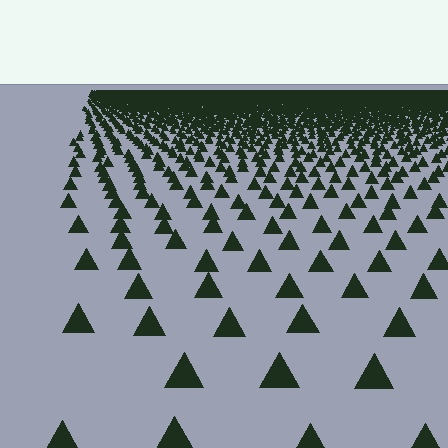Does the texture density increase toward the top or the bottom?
Density increases toward the top.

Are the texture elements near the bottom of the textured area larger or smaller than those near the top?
Larger. Near the bottom, elements are closer to the viewer and appear at a bigger on-screen size.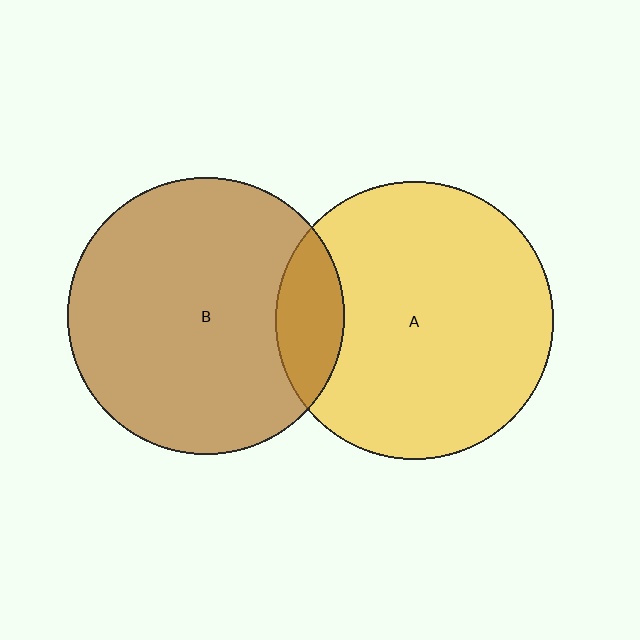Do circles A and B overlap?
Yes.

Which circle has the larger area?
Circle A (yellow).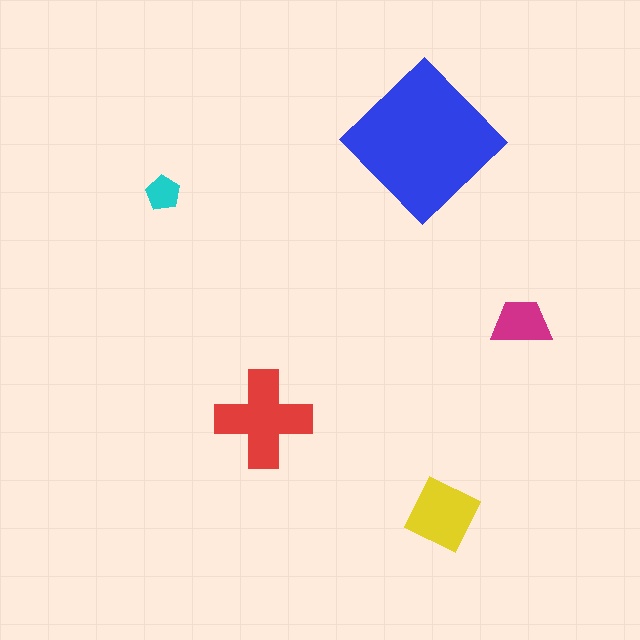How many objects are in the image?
There are 5 objects in the image.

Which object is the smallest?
The cyan pentagon.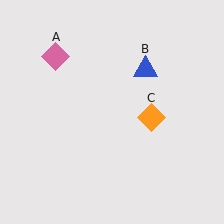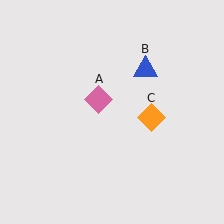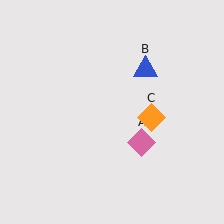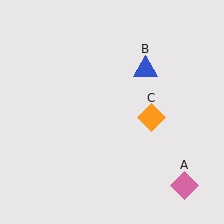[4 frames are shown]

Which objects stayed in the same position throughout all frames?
Blue triangle (object B) and orange diamond (object C) remained stationary.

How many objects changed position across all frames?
1 object changed position: pink diamond (object A).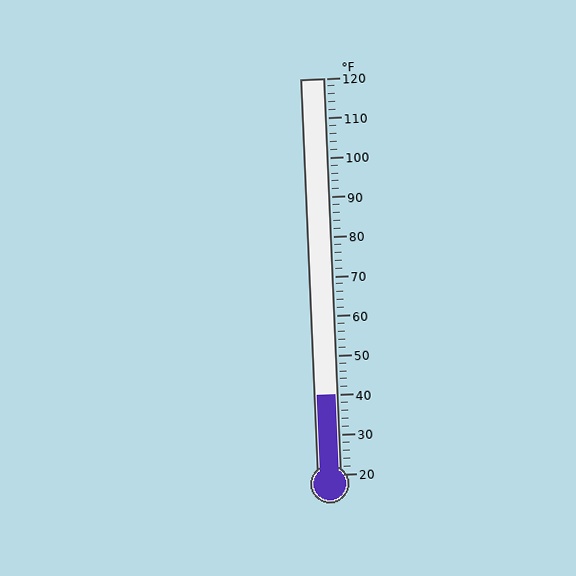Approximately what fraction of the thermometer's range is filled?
The thermometer is filled to approximately 20% of its range.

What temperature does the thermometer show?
The thermometer shows approximately 40°F.